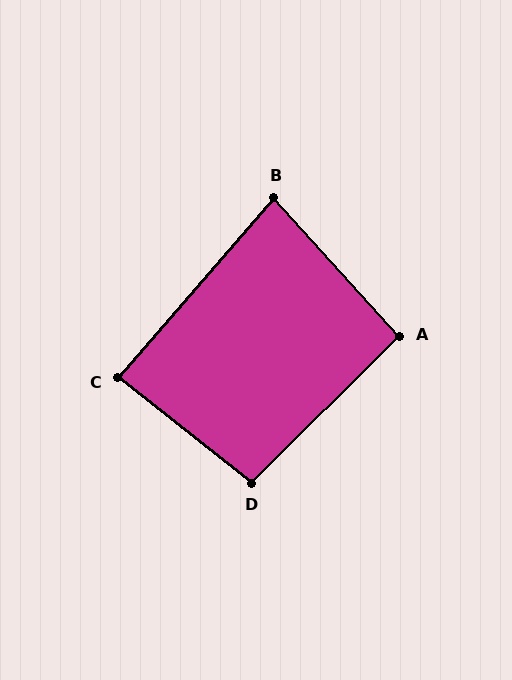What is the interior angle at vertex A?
Approximately 93 degrees (approximately right).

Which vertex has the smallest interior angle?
B, at approximately 83 degrees.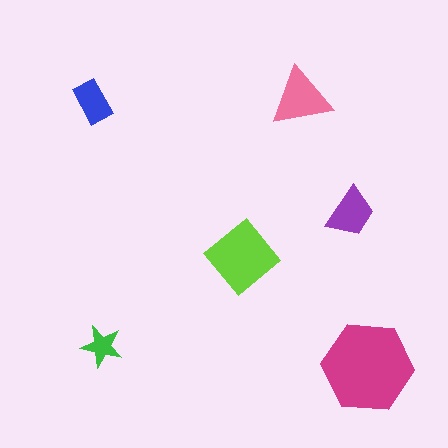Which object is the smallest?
The green star.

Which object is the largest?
The magenta hexagon.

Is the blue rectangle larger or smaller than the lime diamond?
Smaller.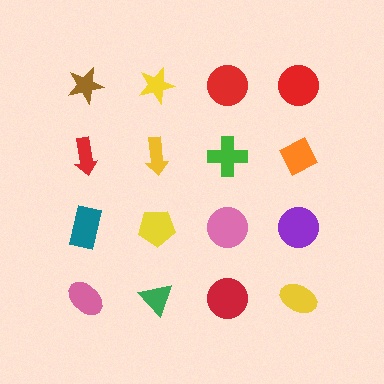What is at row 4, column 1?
A pink ellipse.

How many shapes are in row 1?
4 shapes.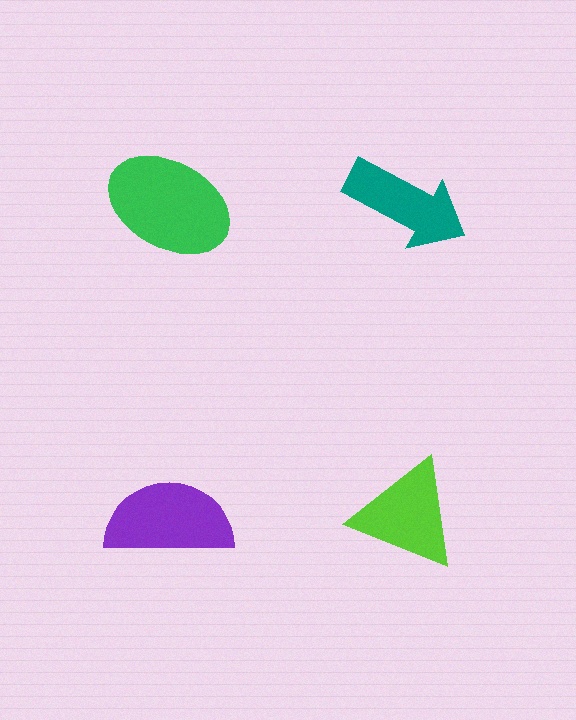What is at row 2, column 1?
A purple semicircle.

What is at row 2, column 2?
A lime triangle.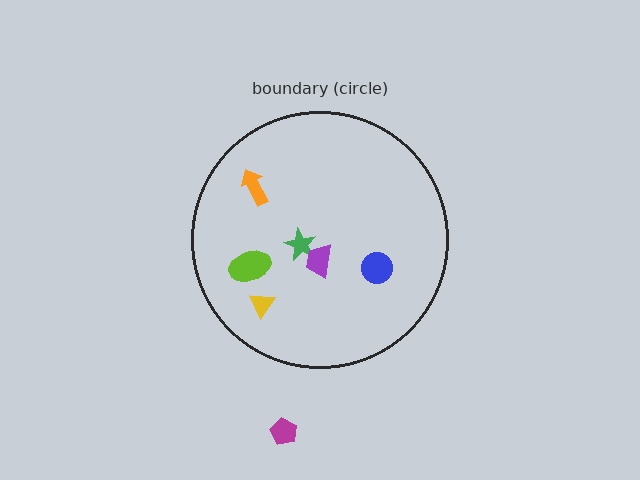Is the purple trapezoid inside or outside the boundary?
Inside.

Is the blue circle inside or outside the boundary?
Inside.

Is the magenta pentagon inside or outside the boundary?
Outside.